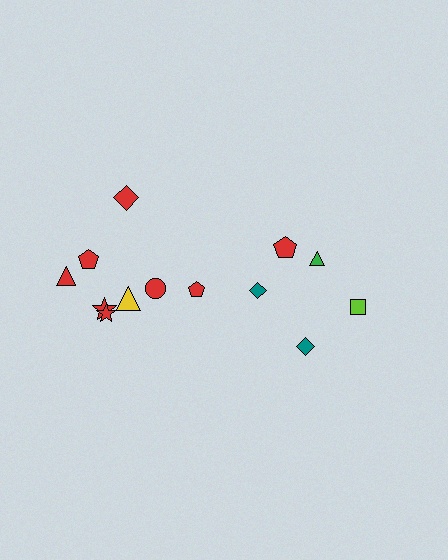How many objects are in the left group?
There are 8 objects.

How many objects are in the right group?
There are 5 objects.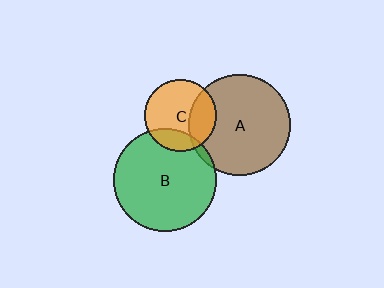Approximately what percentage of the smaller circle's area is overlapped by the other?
Approximately 30%.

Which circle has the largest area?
Circle B (green).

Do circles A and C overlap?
Yes.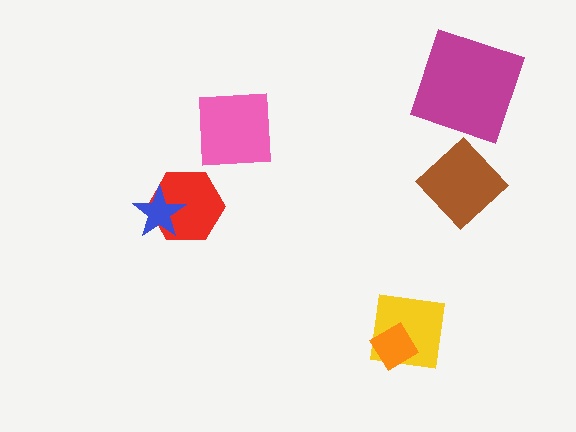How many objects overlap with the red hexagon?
1 object overlaps with the red hexagon.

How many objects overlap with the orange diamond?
1 object overlaps with the orange diamond.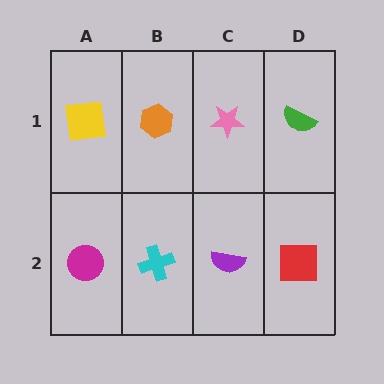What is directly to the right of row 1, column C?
A green semicircle.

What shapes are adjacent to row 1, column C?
A purple semicircle (row 2, column C), an orange hexagon (row 1, column B), a green semicircle (row 1, column D).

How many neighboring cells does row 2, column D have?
2.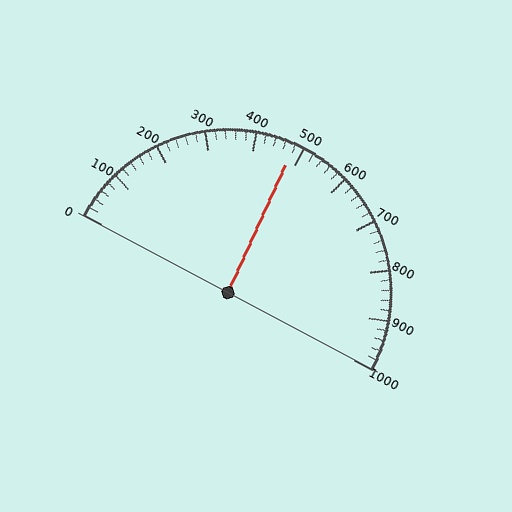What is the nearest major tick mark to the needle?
The nearest major tick mark is 500.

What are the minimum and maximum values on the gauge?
The gauge ranges from 0 to 1000.